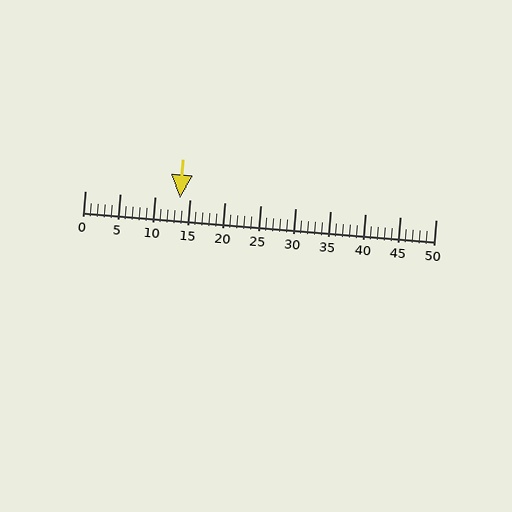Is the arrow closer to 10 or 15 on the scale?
The arrow is closer to 15.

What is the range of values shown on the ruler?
The ruler shows values from 0 to 50.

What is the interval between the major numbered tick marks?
The major tick marks are spaced 5 units apart.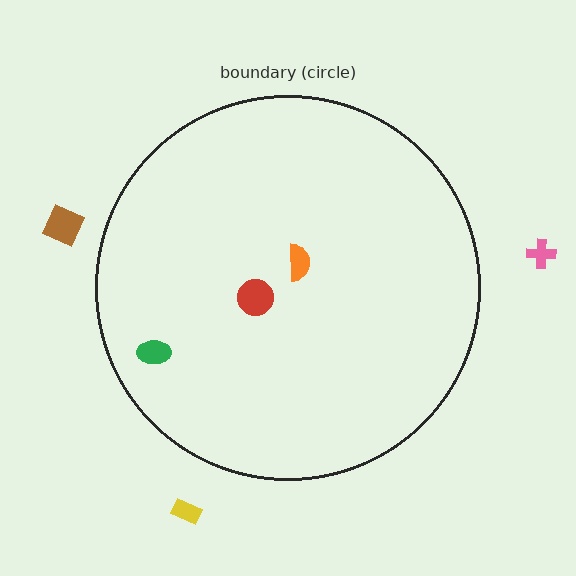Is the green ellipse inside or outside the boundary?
Inside.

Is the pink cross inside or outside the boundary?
Outside.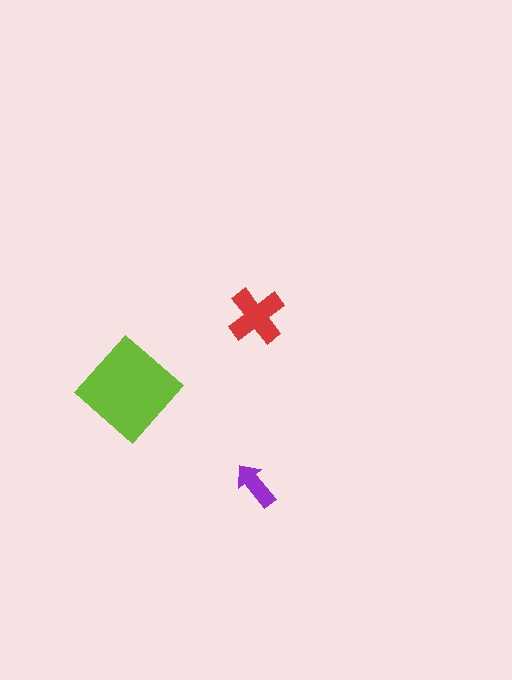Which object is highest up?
The red cross is topmost.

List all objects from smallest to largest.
The purple arrow, the red cross, the lime diamond.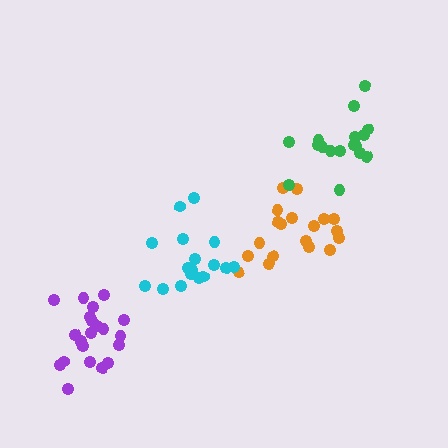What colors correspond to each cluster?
The clusters are colored: orange, green, purple, cyan.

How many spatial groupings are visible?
There are 4 spatial groupings.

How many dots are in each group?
Group 1: 19 dots, Group 2: 17 dots, Group 3: 21 dots, Group 4: 17 dots (74 total).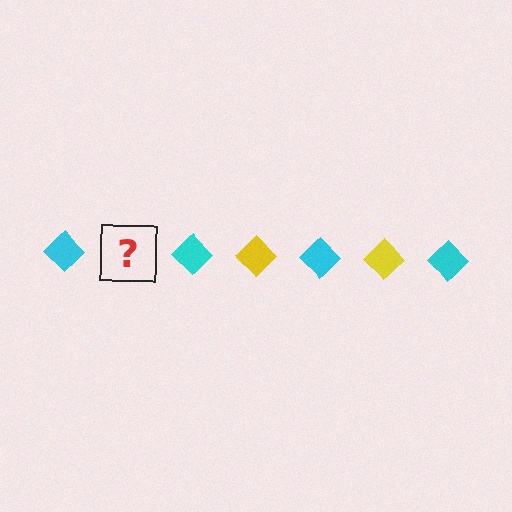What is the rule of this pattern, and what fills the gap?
The rule is that the pattern cycles through cyan, yellow diamonds. The gap should be filled with a yellow diamond.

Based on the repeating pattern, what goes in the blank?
The blank should be a yellow diamond.